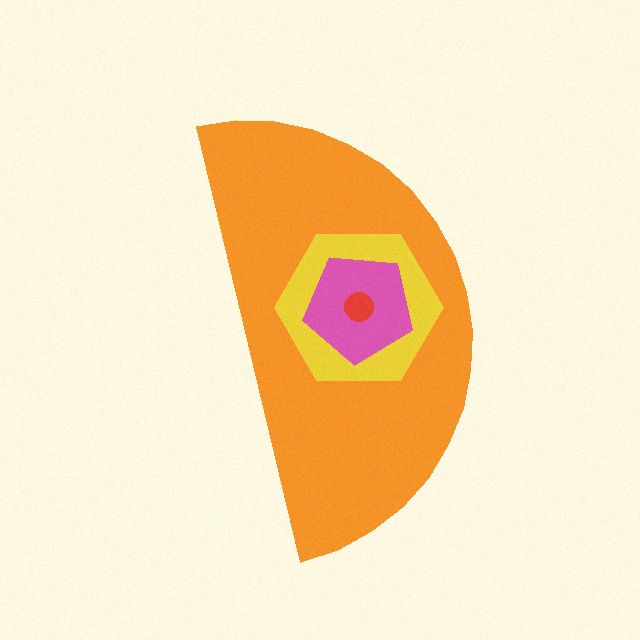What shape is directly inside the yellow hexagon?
The pink pentagon.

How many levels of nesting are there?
4.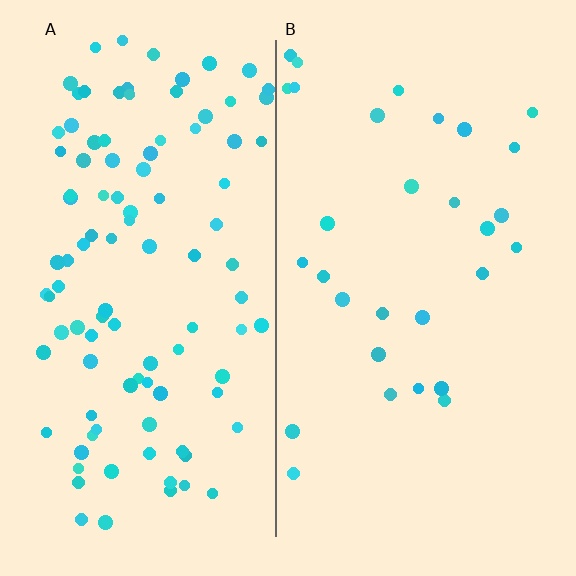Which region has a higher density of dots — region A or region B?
A (the left).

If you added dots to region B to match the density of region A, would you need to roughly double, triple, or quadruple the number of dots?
Approximately triple.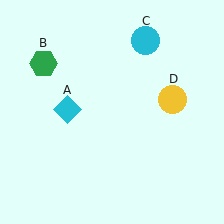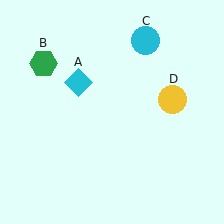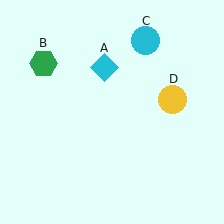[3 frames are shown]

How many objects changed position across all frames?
1 object changed position: cyan diamond (object A).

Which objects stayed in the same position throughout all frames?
Green hexagon (object B) and cyan circle (object C) and yellow circle (object D) remained stationary.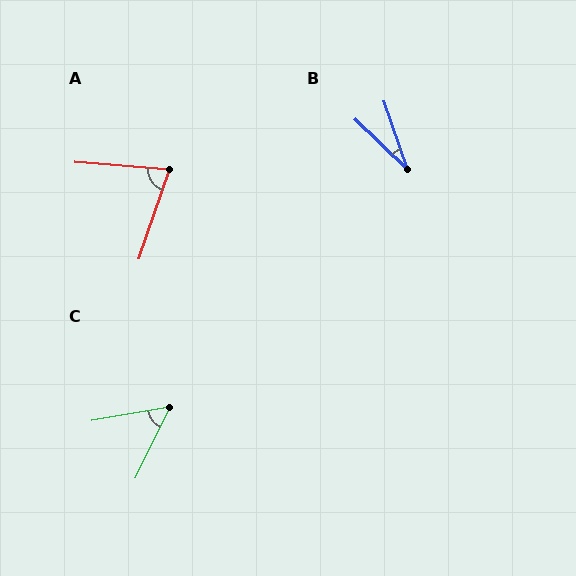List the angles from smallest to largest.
B (27°), C (54°), A (76°).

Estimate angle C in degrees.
Approximately 54 degrees.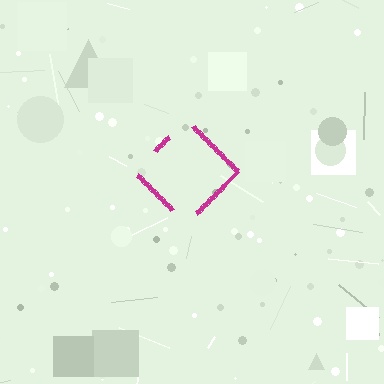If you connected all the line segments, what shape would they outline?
They would outline a diamond.